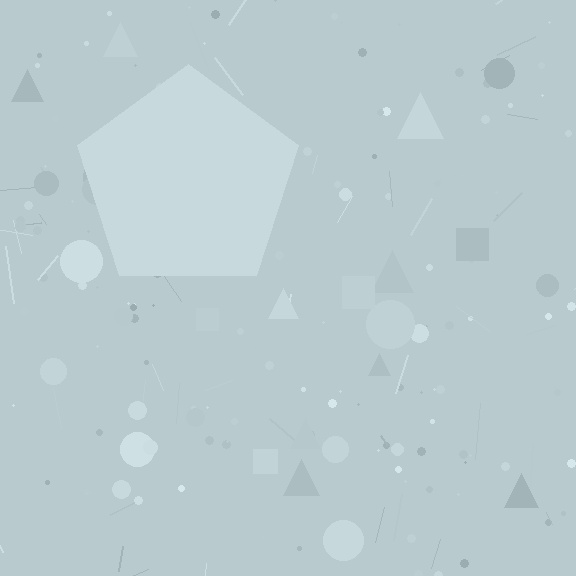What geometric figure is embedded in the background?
A pentagon is embedded in the background.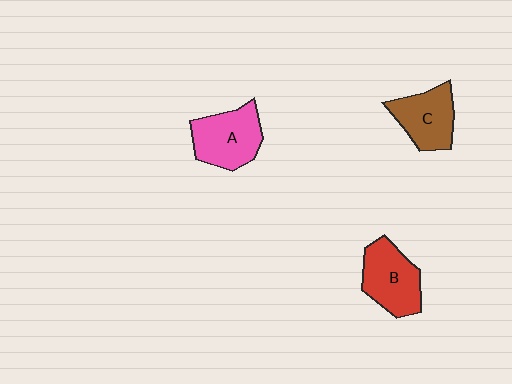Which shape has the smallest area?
Shape C (brown).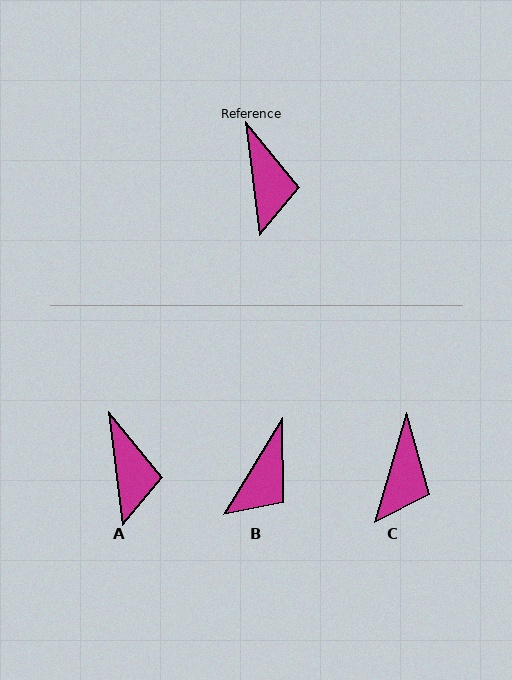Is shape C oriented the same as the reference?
No, it is off by about 23 degrees.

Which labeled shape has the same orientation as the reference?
A.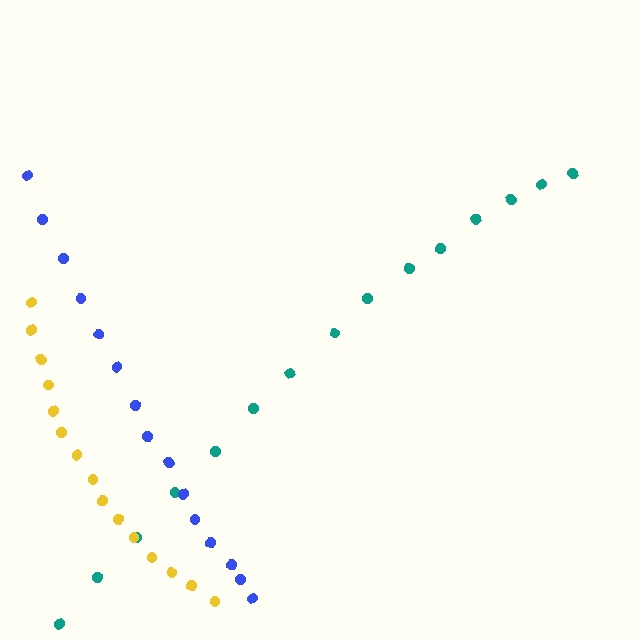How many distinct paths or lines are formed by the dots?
There are 3 distinct paths.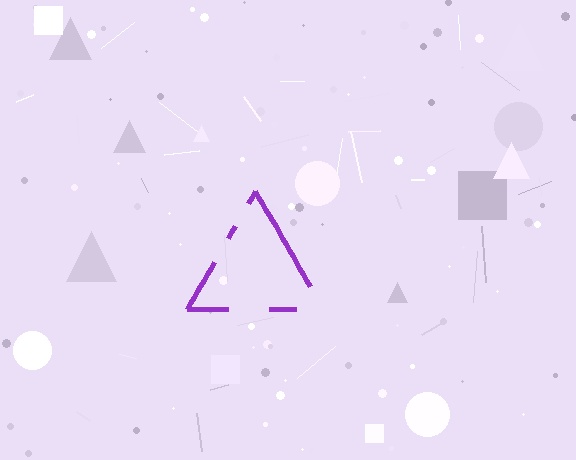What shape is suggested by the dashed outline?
The dashed outline suggests a triangle.